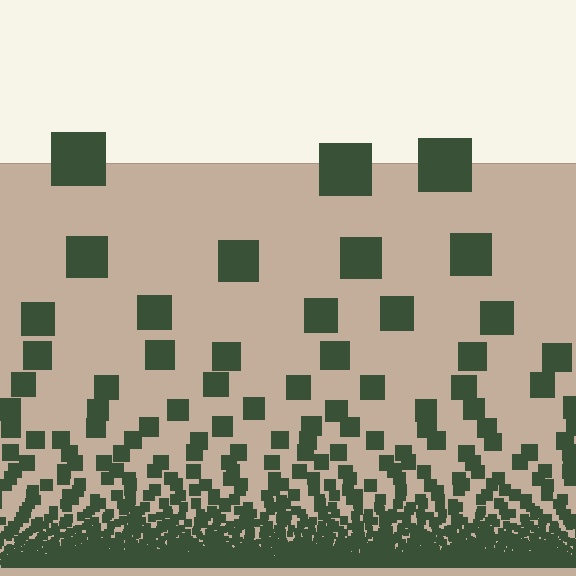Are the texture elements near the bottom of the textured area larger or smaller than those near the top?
Smaller. The gradient is inverted — elements near the bottom are smaller and denser.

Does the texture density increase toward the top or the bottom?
Density increases toward the bottom.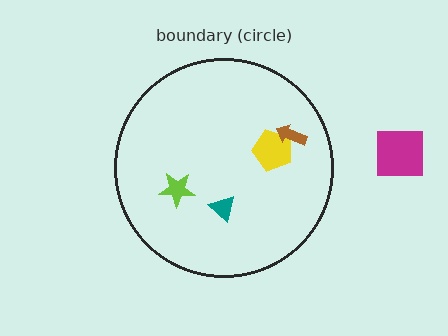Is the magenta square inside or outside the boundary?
Outside.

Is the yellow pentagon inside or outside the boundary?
Inside.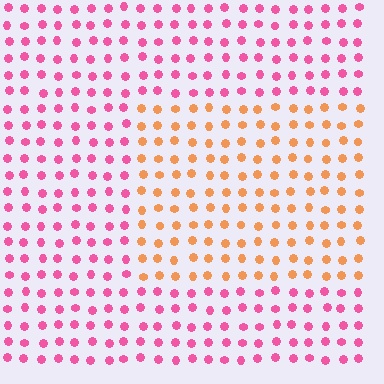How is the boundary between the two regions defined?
The boundary is defined purely by a slight shift in hue (about 55 degrees). Spacing, size, and orientation are identical on both sides.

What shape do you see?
I see a rectangle.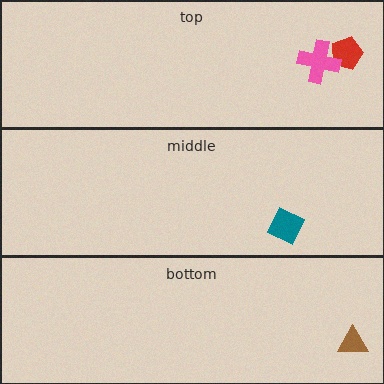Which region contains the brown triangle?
The bottom region.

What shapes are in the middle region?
The teal diamond.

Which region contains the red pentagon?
The top region.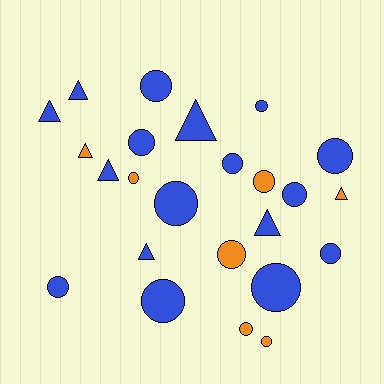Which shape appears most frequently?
Circle, with 16 objects.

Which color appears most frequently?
Blue, with 17 objects.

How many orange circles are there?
There are 5 orange circles.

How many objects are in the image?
There are 24 objects.